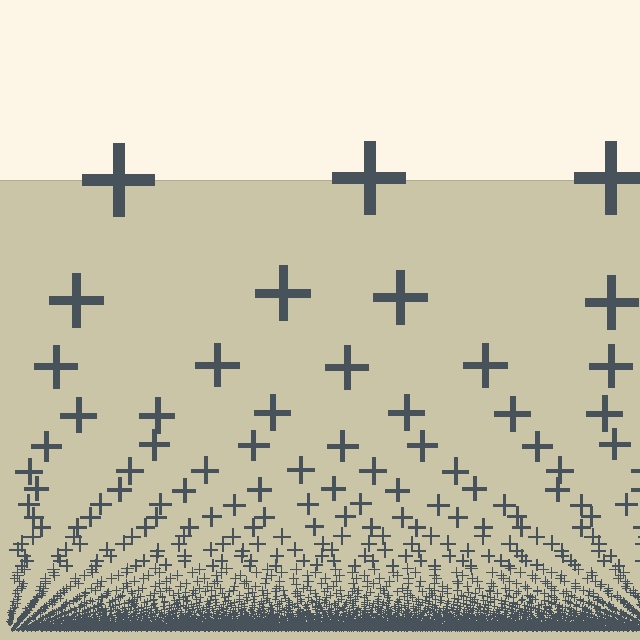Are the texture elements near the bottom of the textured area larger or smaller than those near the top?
Smaller. The gradient is inverted — elements near the bottom are smaller and denser.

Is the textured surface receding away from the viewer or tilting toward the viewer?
The surface appears to tilt toward the viewer. Texture elements get larger and sparser toward the top.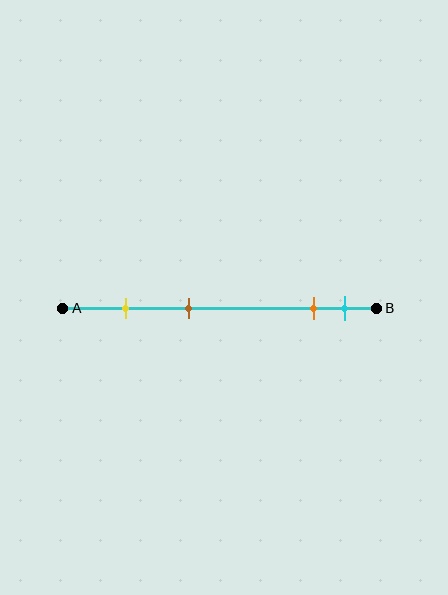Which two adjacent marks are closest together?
The orange and cyan marks are the closest adjacent pair.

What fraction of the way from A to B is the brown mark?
The brown mark is approximately 40% (0.4) of the way from A to B.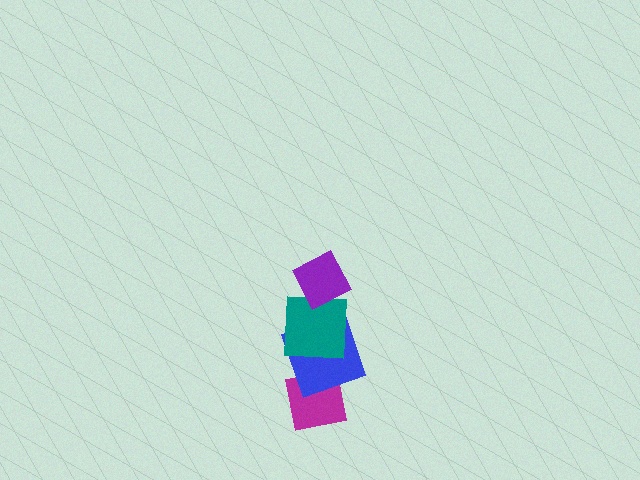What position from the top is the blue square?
The blue square is 3rd from the top.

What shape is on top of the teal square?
The purple diamond is on top of the teal square.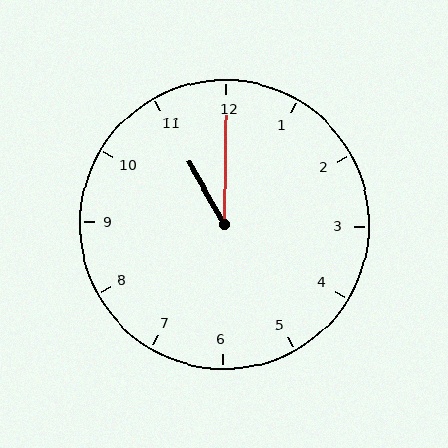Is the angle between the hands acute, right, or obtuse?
It is acute.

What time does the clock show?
11:00.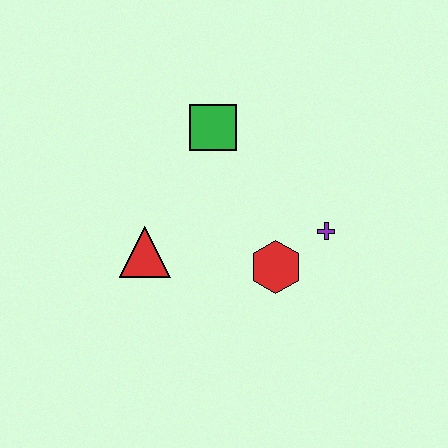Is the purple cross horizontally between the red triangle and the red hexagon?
No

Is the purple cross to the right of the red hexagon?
Yes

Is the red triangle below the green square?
Yes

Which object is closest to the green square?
The red triangle is closest to the green square.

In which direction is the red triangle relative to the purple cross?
The red triangle is to the left of the purple cross.